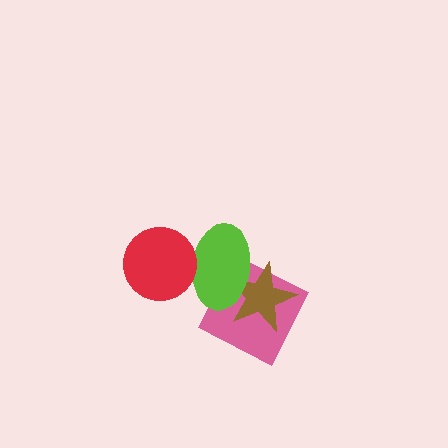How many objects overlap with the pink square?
2 objects overlap with the pink square.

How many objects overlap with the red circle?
1 object overlaps with the red circle.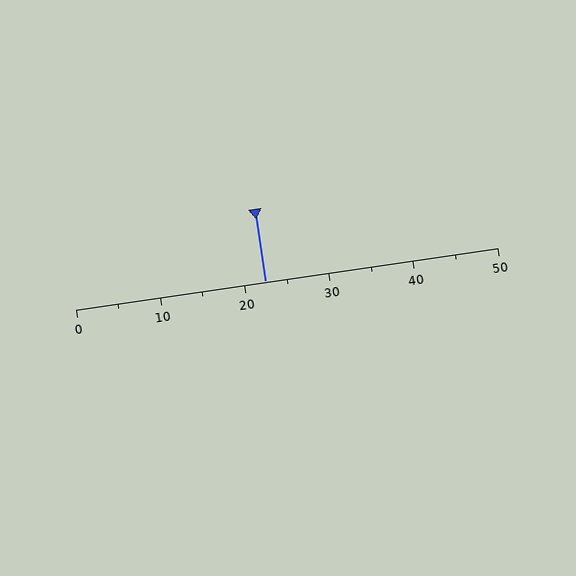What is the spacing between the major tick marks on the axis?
The major ticks are spaced 10 apart.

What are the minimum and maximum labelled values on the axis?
The axis runs from 0 to 50.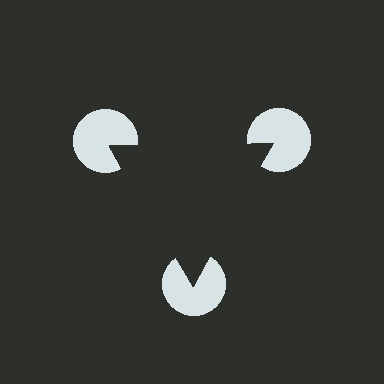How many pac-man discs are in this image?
There are 3 — one at each vertex of the illusory triangle.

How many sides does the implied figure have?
3 sides.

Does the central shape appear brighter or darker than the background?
It typically appears slightly darker than the background, even though no actual brightness change is drawn.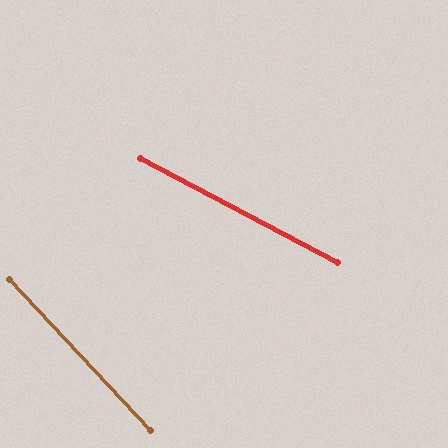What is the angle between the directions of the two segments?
Approximately 19 degrees.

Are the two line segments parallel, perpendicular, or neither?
Neither parallel nor perpendicular — they differ by about 19°.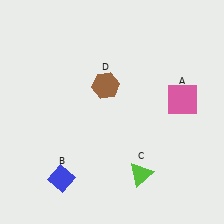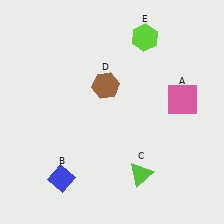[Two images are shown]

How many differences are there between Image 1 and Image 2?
There is 1 difference between the two images.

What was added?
A lime hexagon (E) was added in Image 2.